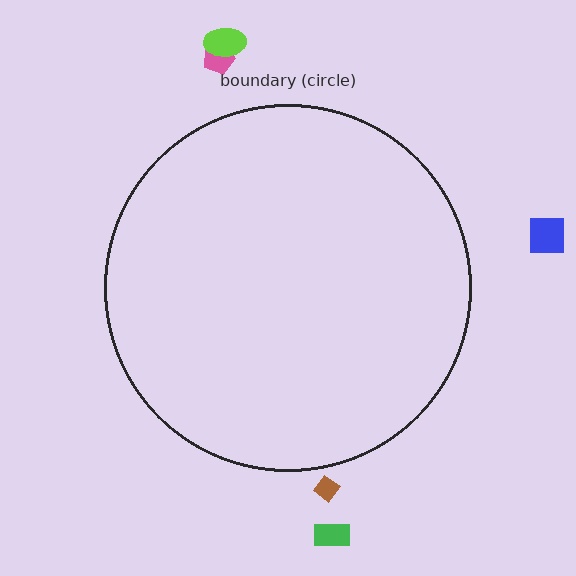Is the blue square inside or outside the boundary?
Outside.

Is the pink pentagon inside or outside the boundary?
Outside.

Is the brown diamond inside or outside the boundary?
Outside.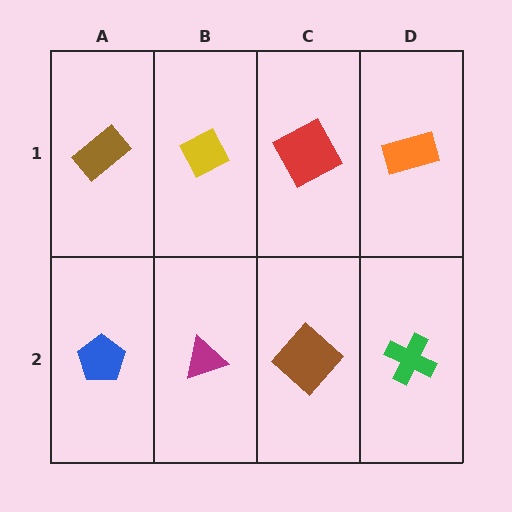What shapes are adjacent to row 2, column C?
A red square (row 1, column C), a magenta triangle (row 2, column B), a green cross (row 2, column D).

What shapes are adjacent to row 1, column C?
A brown diamond (row 2, column C), a yellow diamond (row 1, column B), an orange rectangle (row 1, column D).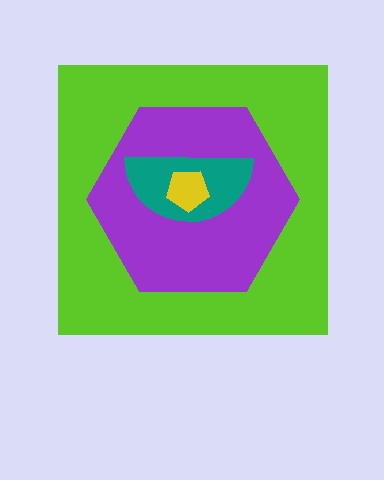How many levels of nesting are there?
4.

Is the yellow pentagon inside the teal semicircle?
Yes.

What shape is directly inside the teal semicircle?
The yellow pentagon.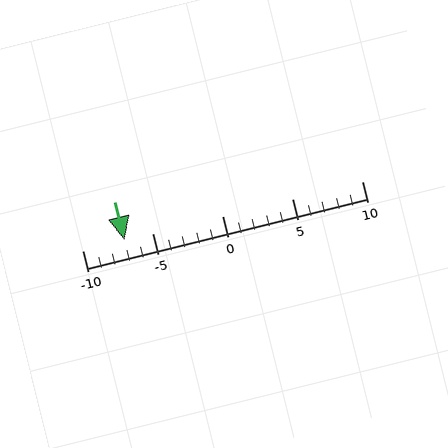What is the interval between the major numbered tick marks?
The major tick marks are spaced 5 units apart.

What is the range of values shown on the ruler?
The ruler shows values from -10 to 10.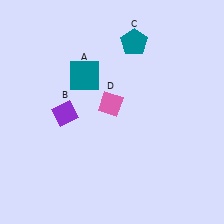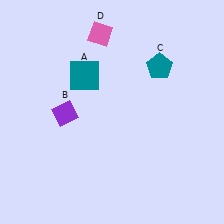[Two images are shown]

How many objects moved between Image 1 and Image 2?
2 objects moved between the two images.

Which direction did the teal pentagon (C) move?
The teal pentagon (C) moved right.